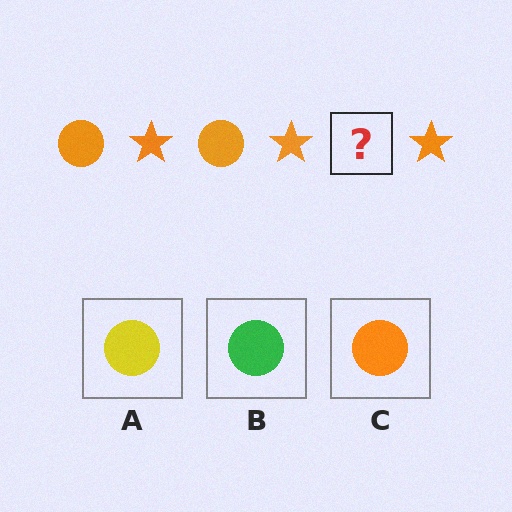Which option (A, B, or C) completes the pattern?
C.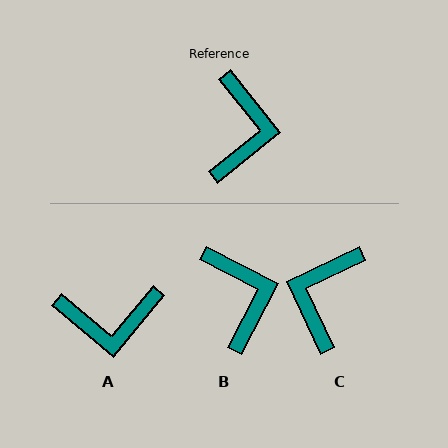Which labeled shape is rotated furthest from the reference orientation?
C, about 167 degrees away.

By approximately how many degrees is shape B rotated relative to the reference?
Approximately 24 degrees counter-clockwise.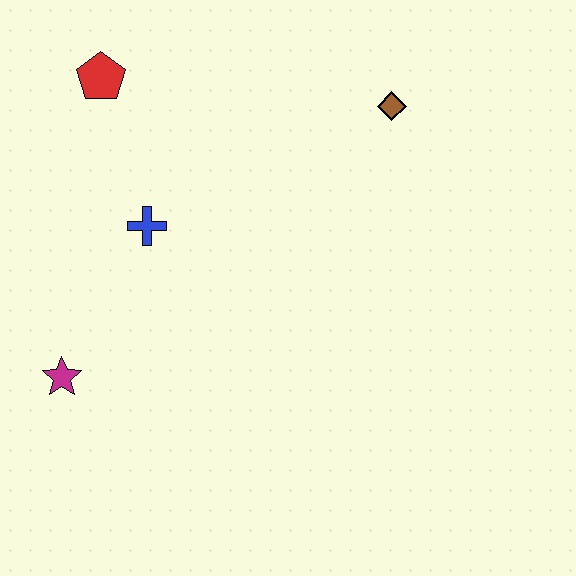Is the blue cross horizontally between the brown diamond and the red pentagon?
Yes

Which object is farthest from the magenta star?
The brown diamond is farthest from the magenta star.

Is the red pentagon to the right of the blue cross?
No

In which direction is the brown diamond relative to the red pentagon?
The brown diamond is to the right of the red pentagon.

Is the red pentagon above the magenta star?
Yes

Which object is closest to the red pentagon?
The blue cross is closest to the red pentagon.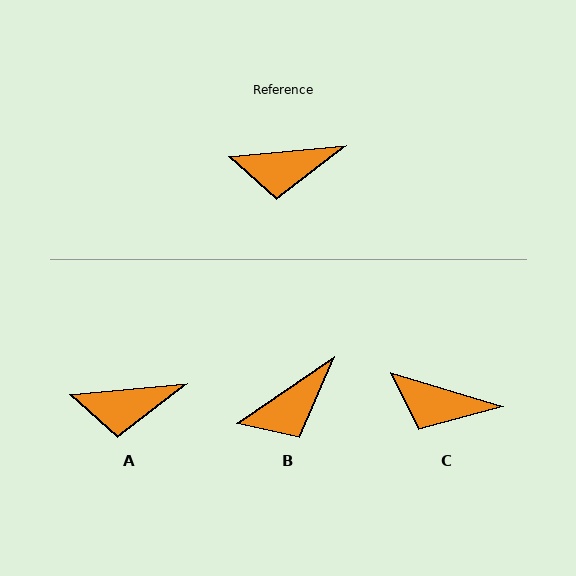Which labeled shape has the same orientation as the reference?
A.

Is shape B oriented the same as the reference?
No, it is off by about 29 degrees.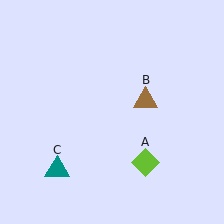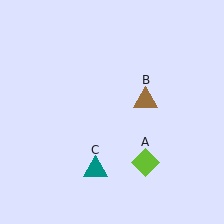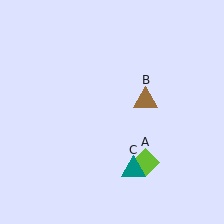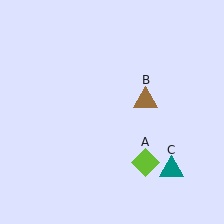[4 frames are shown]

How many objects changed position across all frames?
1 object changed position: teal triangle (object C).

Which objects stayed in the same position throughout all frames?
Lime diamond (object A) and brown triangle (object B) remained stationary.